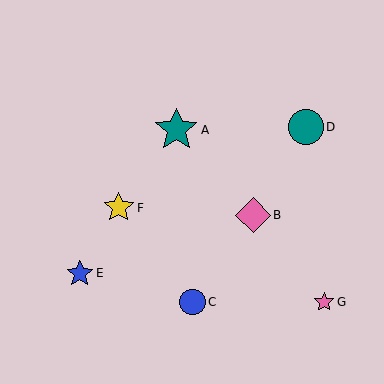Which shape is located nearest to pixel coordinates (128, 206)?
The yellow star (labeled F) at (119, 208) is nearest to that location.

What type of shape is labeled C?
Shape C is a blue circle.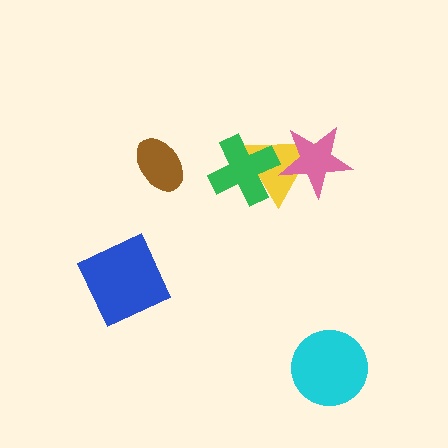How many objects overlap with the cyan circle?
0 objects overlap with the cyan circle.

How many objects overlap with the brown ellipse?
0 objects overlap with the brown ellipse.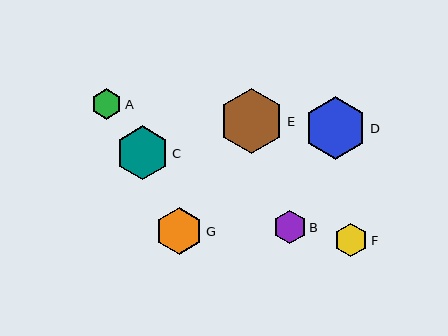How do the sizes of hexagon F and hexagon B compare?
Hexagon F and hexagon B are approximately the same size.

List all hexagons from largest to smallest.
From largest to smallest: E, D, C, G, F, B, A.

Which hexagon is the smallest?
Hexagon A is the smallest with a size of approximately 31 pixels.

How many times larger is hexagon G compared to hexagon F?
Hexagon G is approximately 1.4 times the size of hexagon F.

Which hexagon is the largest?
Hexagon E is the largest with a size of approximately 65 pixels.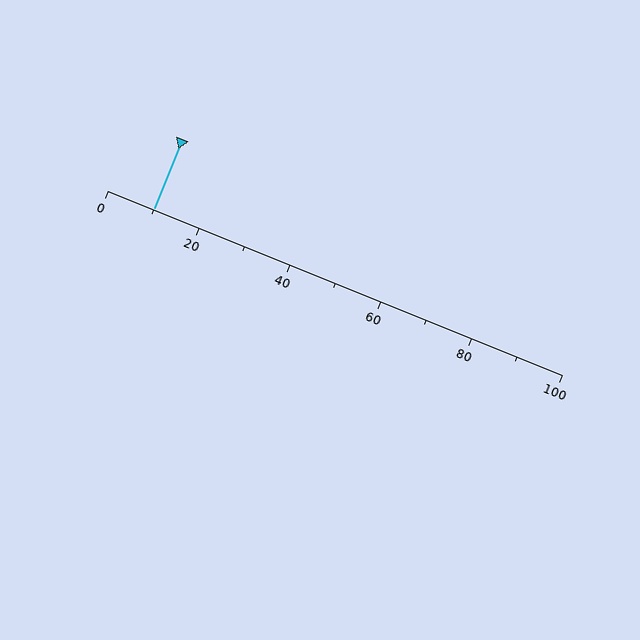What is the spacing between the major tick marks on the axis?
The major ticks are spaced 20 apart.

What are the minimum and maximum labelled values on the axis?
The axis runs from 0 to 100.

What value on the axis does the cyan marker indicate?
The marker indicates approximately 10.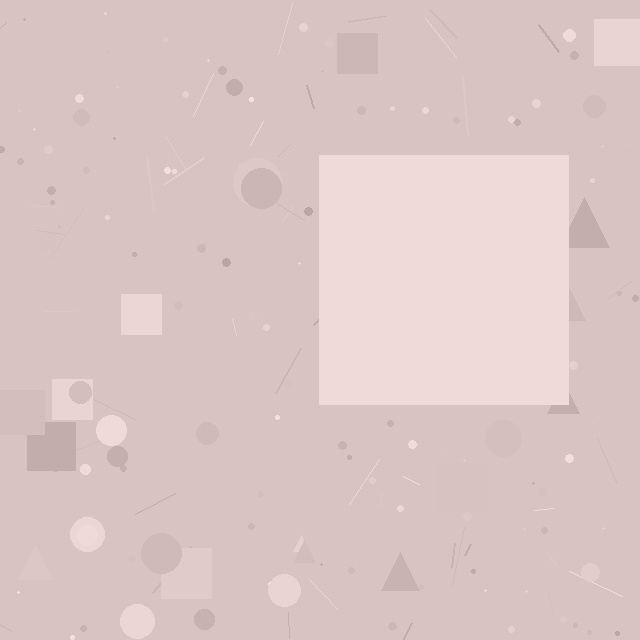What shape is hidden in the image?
A square is hidden in the image.